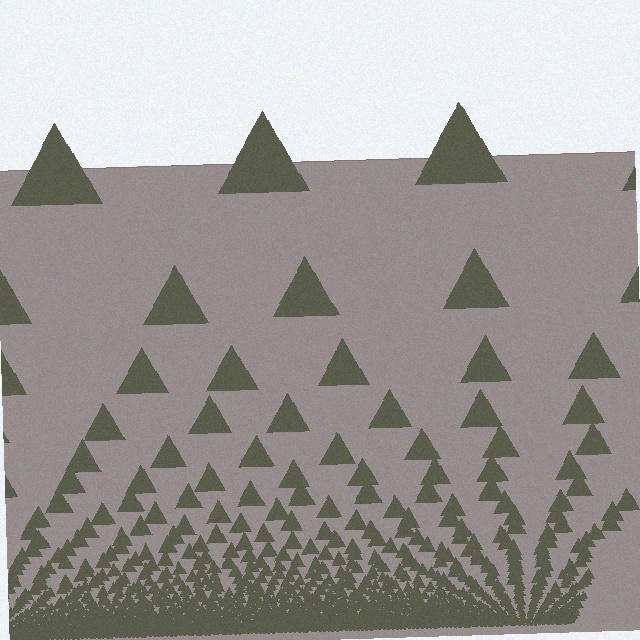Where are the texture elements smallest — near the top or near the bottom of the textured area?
Near the bottom.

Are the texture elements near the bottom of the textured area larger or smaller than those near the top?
Smaller. The gradient is inverted — elements near the bottom are smaller and denser.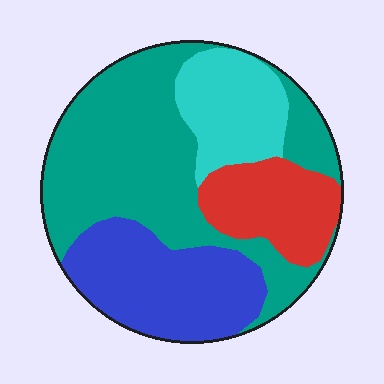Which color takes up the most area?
Teal, at roughly 45%.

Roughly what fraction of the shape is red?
Red covers 15% of the shape.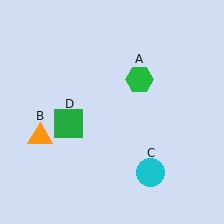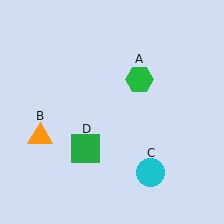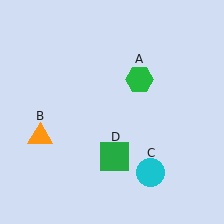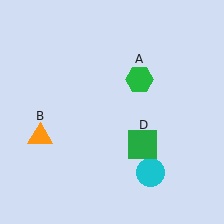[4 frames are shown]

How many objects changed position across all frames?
1 object changed position: green square (object D).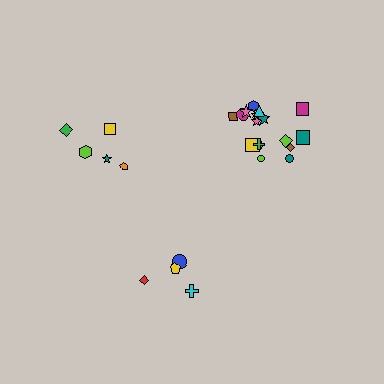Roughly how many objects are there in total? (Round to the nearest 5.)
Roughly 25 objects in total.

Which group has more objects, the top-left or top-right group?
The top-right group.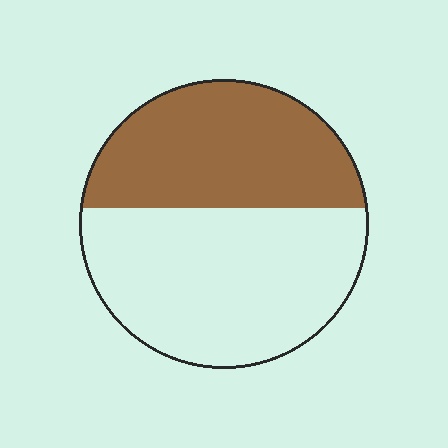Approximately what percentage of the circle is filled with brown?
Approximately 45%.